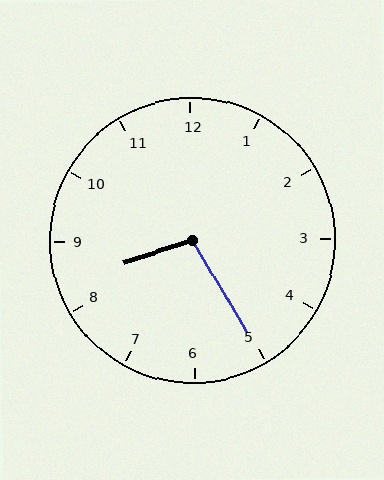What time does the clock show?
8:25.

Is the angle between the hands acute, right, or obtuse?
It is obtuse.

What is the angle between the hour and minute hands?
Approximately 102 degrees.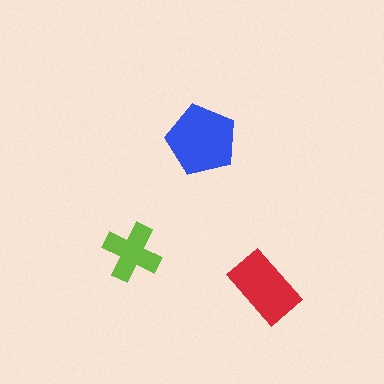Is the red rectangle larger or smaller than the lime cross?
Larger.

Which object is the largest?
The blue pentagon.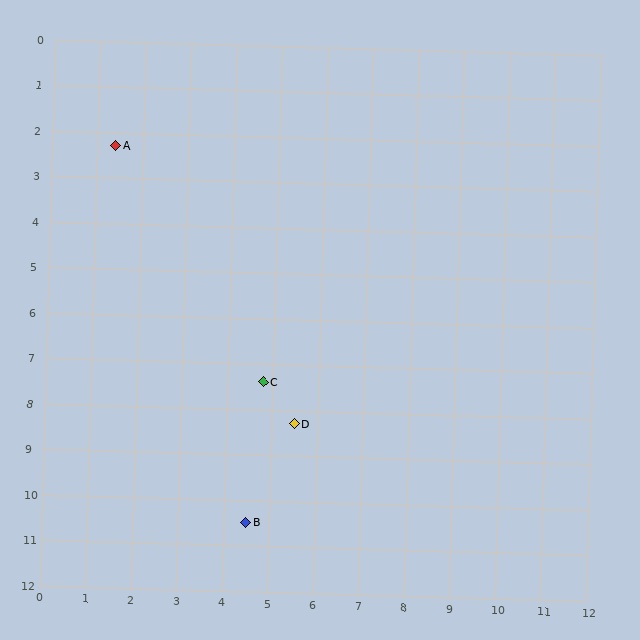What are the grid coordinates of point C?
Point C is at approximately (4.8, 7.4).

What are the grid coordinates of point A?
Point A is at approximately (1.4, 2.3).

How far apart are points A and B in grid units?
Points A and B are about 8.8 grid units apart.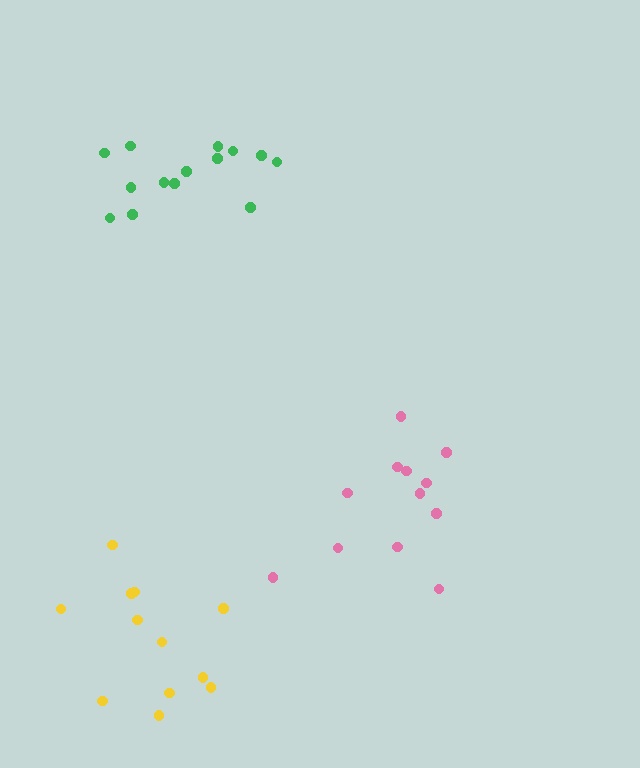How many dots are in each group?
Group 1: 12 dots, Group 2: 12 dots, Group 3: 14 dots (38 total).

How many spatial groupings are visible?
There are 3 spatial groupings.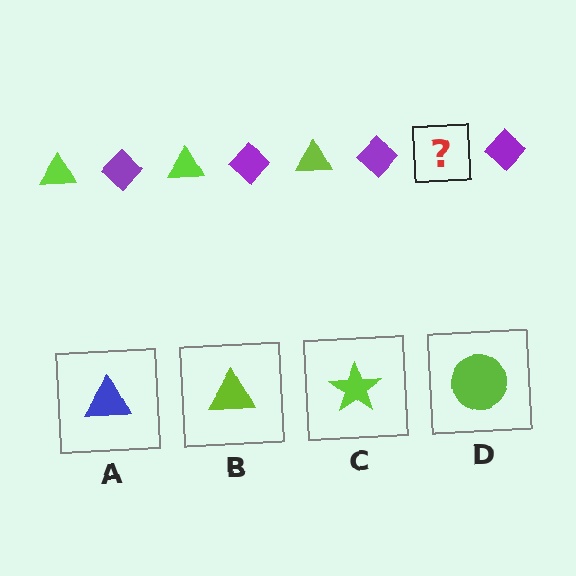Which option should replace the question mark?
Option B.